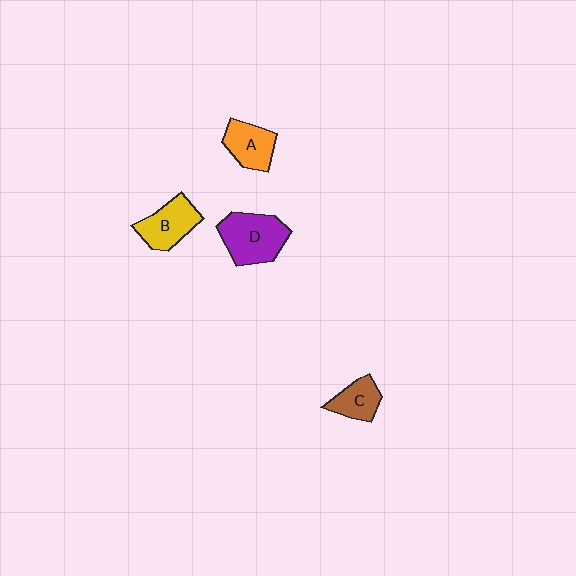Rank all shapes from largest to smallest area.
From largest to smallest: D (purple), B (yellow), A (orange), C (brown).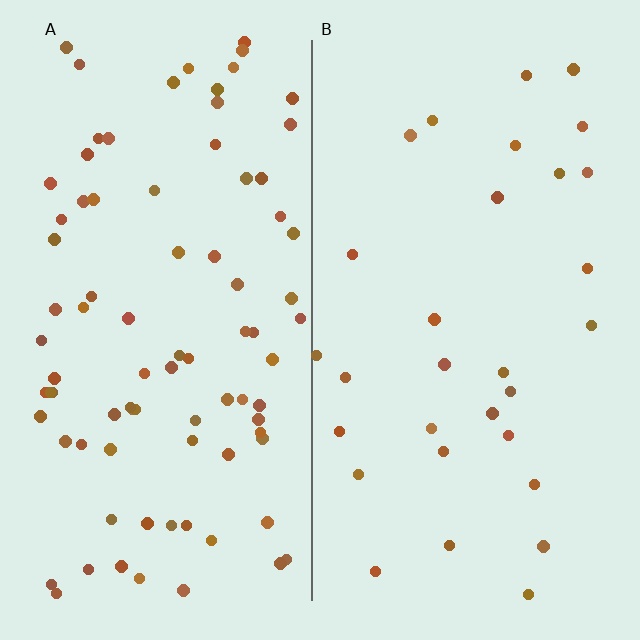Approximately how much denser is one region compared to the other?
Approximately 2.8× — region A over region B.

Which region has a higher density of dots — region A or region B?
A (the left).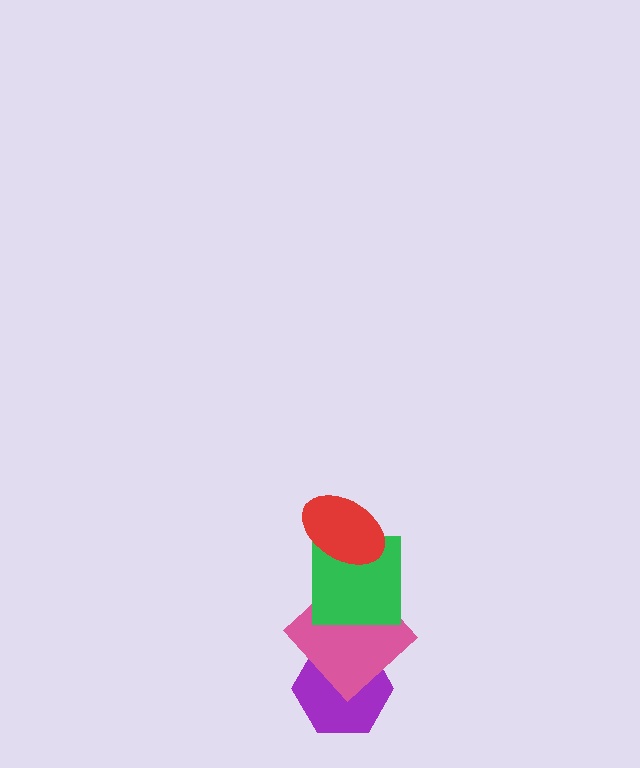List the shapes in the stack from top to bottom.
From top to bottom: the red ellipse, the green square, the pink diamond, the purple hexagon.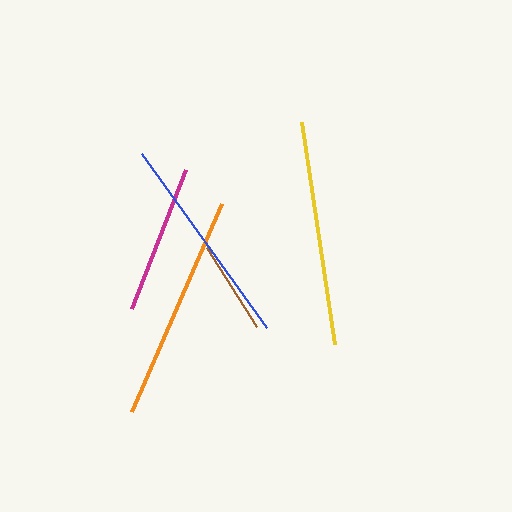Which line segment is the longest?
The orange line is the longest at approximately 227 pixels.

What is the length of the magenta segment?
The magenta segment is approximately 150 pixels long.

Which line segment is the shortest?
The brown line is the shortest at approximately 94 pixels.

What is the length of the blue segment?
The blue segment is approximately 214 pixels long.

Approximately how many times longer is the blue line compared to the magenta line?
The blue line is approximately 1.4 times the length of the magenta line.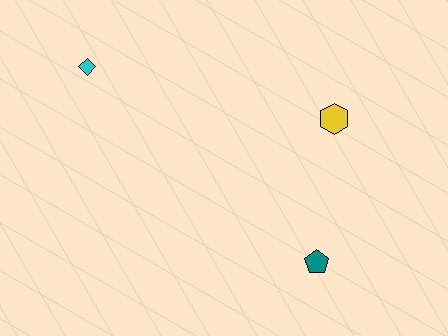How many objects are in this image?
There are 3 objects.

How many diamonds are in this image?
There is 1 diamond.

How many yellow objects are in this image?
There is 1 yellow object.